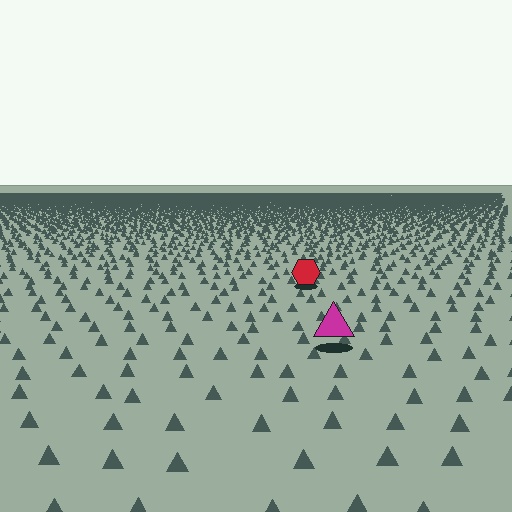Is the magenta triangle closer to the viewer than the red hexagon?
Yes. The magenta triangle is closer — you can tell from the texture gradient: the ground texture is coarser near it.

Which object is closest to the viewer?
The magenta triangle is closest. The texture marks near it are larger and more spread out.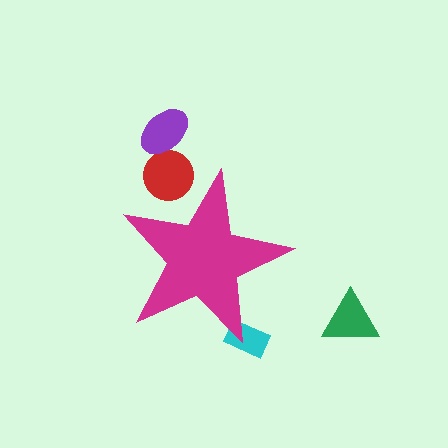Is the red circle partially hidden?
Yes, the red circle is partially hidden behind the magenta star.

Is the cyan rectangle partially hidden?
Yes, the cyan rectangle is partially hidden behind the magenta star.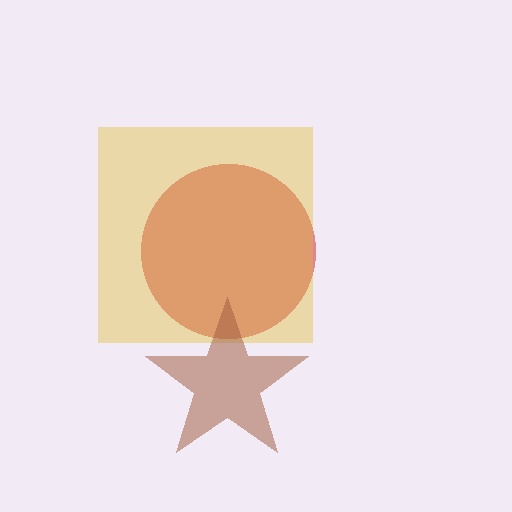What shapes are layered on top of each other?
The layered shapes are: a red circle, a yellow square, a brown star.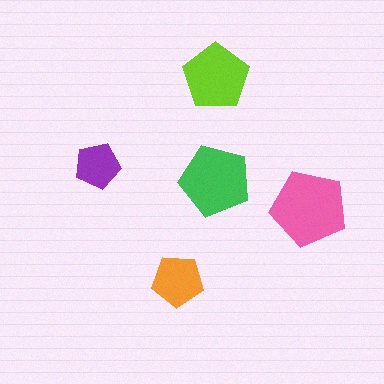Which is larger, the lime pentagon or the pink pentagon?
The pink one.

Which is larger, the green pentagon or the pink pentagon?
The pink one.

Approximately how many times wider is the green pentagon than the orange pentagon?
About 1.5 times wider.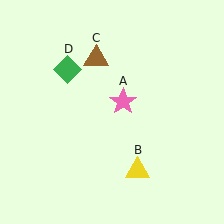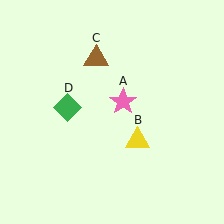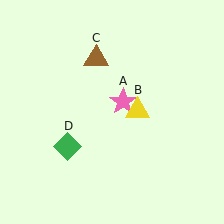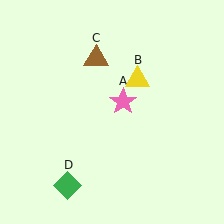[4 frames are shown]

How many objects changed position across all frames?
2 objects changed position: yellow triangle (object B), green diamond (object D).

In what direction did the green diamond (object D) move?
The green diamond (object D) moved down.